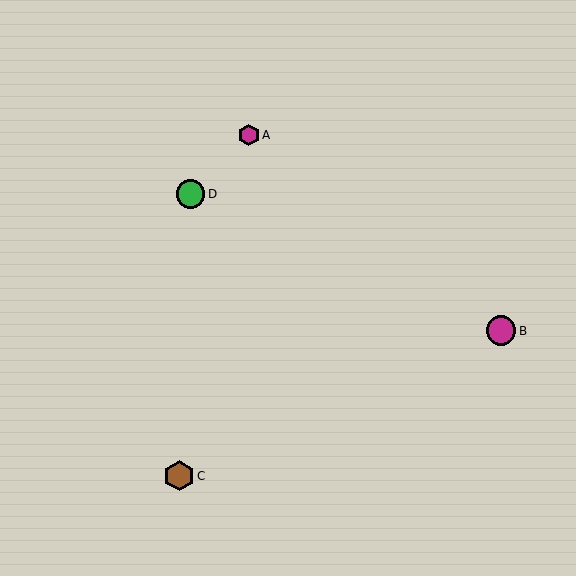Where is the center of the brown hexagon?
The center of the brown hexagon is at (179, 476).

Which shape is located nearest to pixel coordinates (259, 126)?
The magenta hexagon (labeled A) at (249, 135) is nearest to that location.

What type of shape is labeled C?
Shape C is a brown hexagon.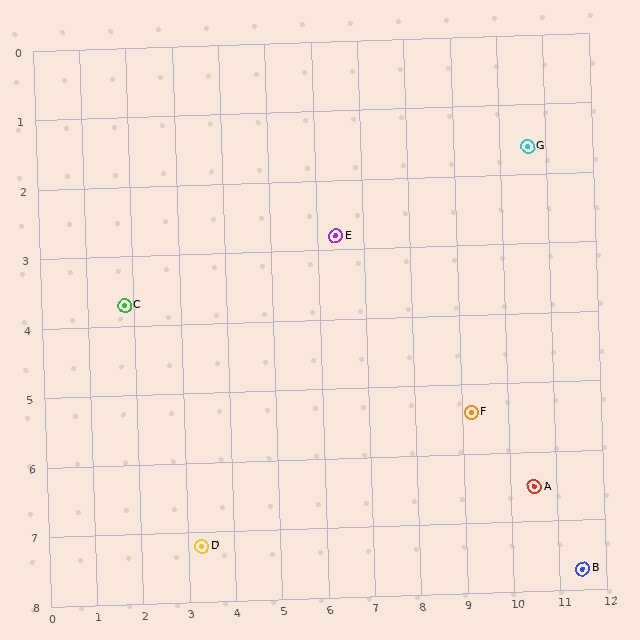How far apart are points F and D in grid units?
Points F and D are about 6.2 grid units apart.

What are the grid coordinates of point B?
Point B is at approximately (11.5, 7.7).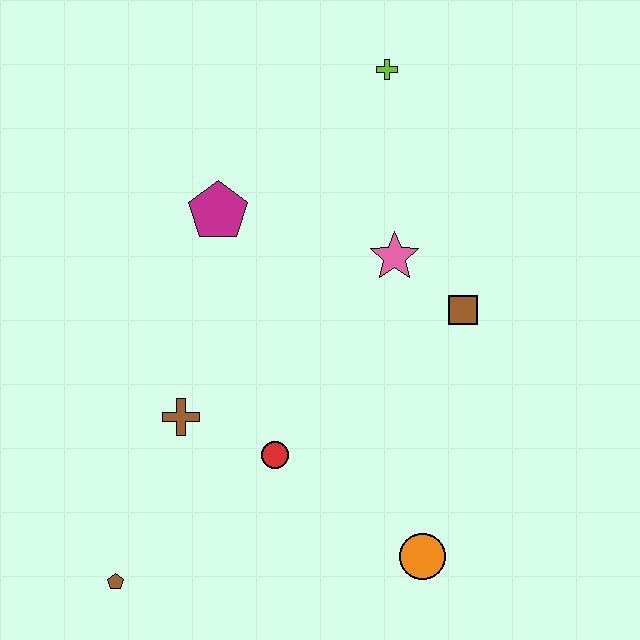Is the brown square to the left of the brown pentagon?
No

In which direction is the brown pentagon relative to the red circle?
The brown pentagon is to the left of the red circle.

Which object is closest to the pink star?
The brown square is closest to the pink star.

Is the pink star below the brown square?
No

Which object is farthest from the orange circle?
The lime cross is farthest from the orange circle.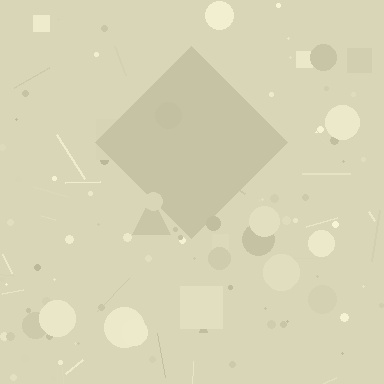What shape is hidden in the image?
A diamond is hidden in the image.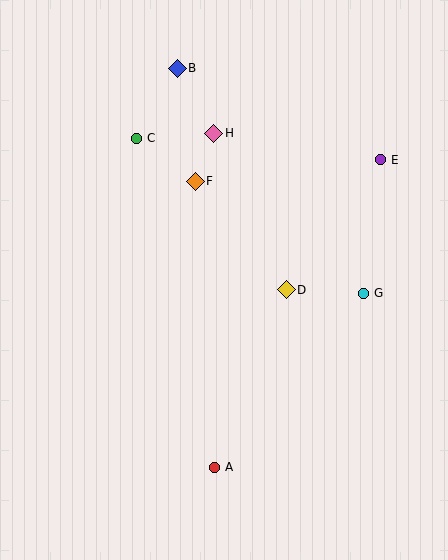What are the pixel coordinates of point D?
Point D is at (286, 290).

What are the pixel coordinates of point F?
Point F is at (195, 181).